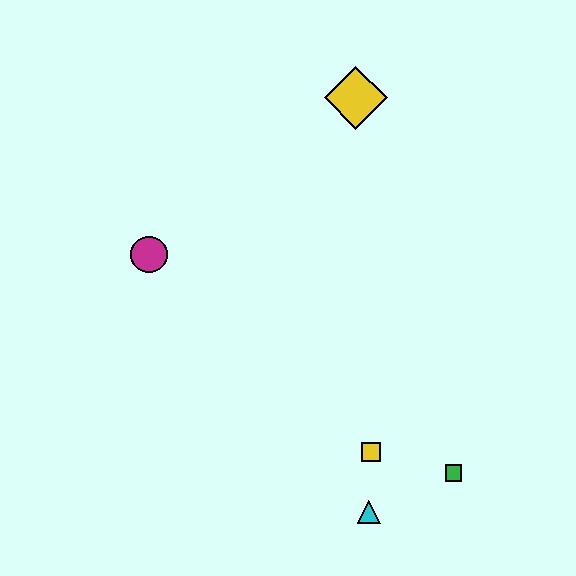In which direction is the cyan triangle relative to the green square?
The cyan triangle is to the left of the green square.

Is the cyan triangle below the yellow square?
Yes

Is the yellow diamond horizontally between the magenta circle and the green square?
Yes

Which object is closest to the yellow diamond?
The magenta circle is closest to the yellow diamond.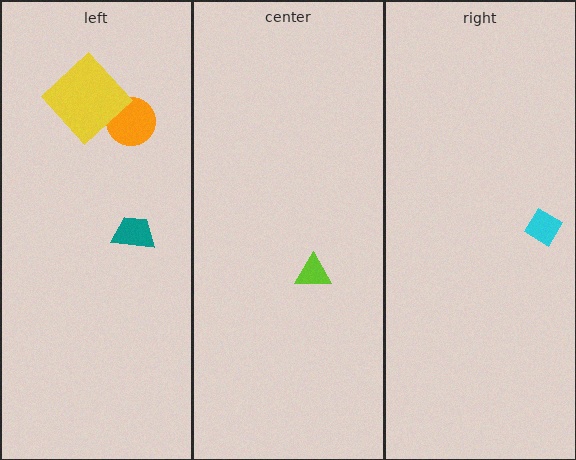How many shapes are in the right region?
1.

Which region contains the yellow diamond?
The left region.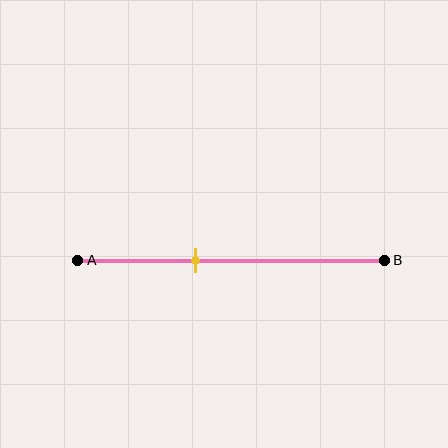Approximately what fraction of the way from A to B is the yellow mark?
The yellow mark is approximately 40% of the way from A to B.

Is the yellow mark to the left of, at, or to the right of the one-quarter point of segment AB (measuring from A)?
The yellow mark is to the right of the one-quarter point of segment AB.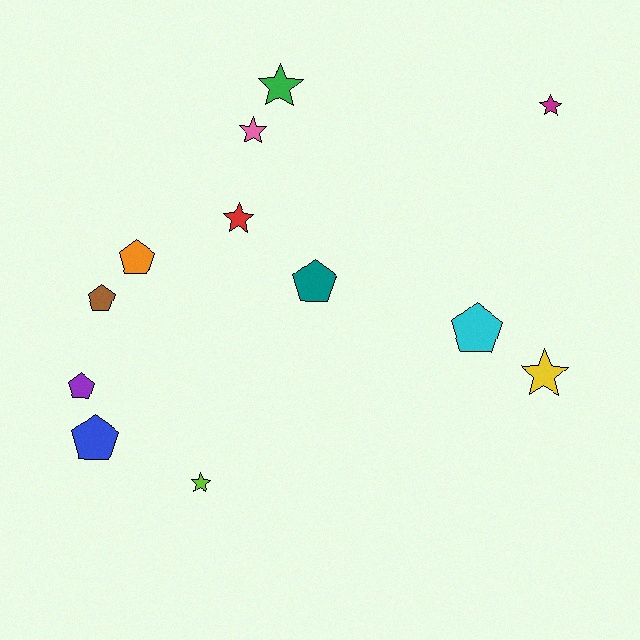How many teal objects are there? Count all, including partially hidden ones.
There is 1 teal object.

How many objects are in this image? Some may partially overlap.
There are 12 objects.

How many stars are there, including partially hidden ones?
There are 6 stars.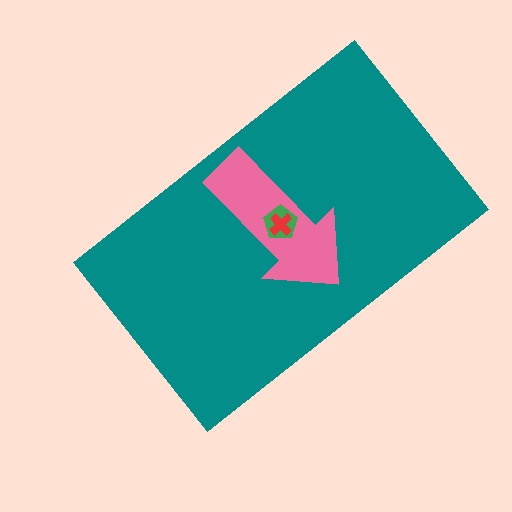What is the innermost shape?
The red cross.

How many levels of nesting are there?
4.